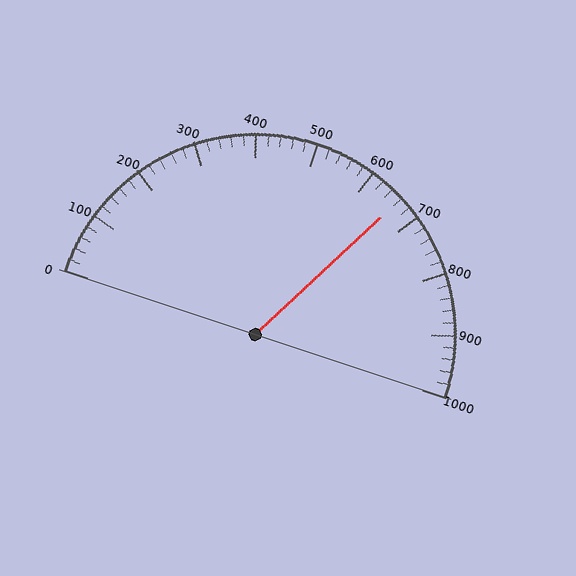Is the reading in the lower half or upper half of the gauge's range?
The reading is in the upper half of the range (0 to 1000).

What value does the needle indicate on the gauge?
The needle indicates approximately 660.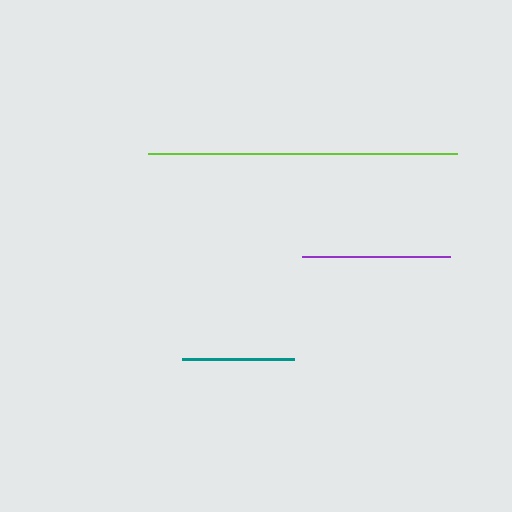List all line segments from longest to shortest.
From longest to shortest: lime, purple, teal.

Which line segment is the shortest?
The teal line is the shortest at approximately 112 pixels.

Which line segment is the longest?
The lime line is the longest at approximately 309 pixels.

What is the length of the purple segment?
The purple segment is approximately 148 pixels long.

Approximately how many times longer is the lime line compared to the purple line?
The lime line is approximately 2.1 times the length of the purple line.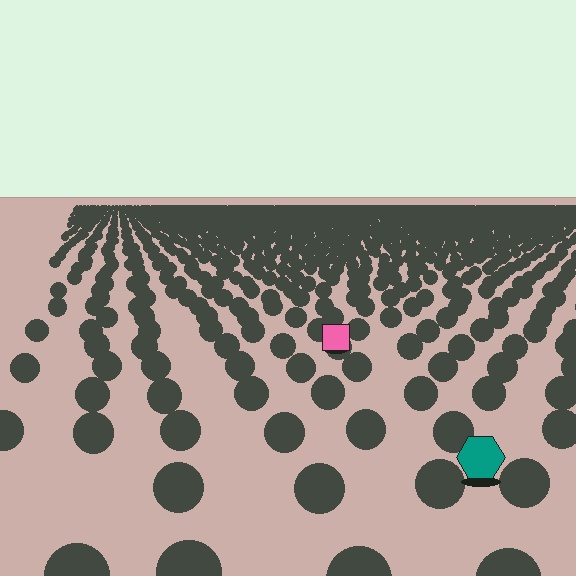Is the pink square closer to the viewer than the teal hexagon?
No. The teal hexagon is closer — you can tell from the texture gradient: the ground texture is coarser near it.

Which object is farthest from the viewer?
The pink square is farthest from the viewer. It appears smaller and the ground texture around it is denser.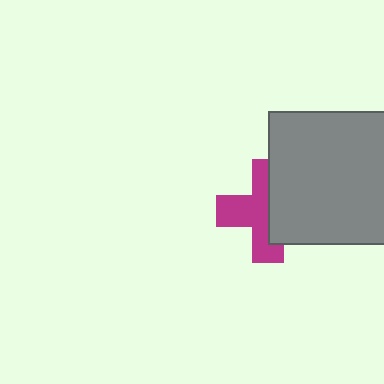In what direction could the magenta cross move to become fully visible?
The magenta cross could move left. That would shift it out from behind the gray square entirely.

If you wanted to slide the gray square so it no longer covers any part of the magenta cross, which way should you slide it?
Slide it right — that is the most direct way to separate the two shapes.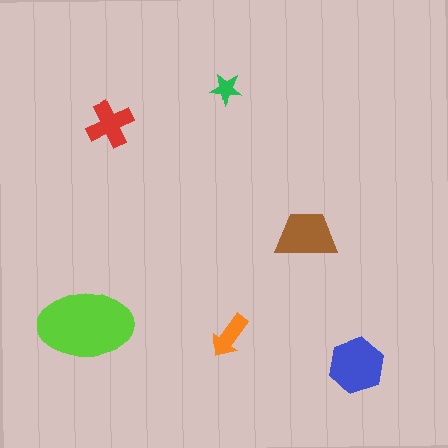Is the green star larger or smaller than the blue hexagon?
Smaller.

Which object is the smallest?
The green star.